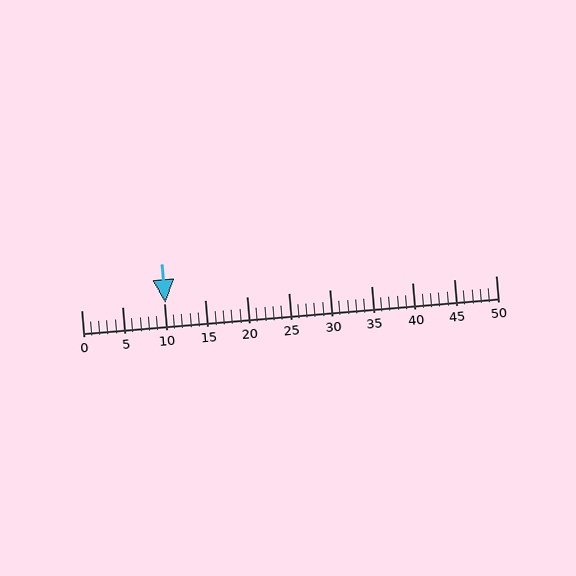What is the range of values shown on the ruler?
The ruler shows values from 0 to 50.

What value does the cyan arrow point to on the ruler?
The cyan arrow points to approximately 10.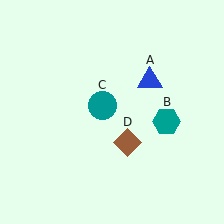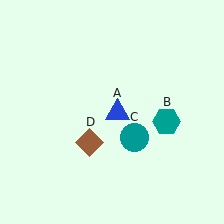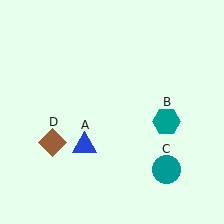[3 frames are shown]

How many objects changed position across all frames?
3 objects changed position: blue triangle (object A), teal circle (object C), brown diamond (object D).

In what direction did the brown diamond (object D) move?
The brown diamond (object D) moved left.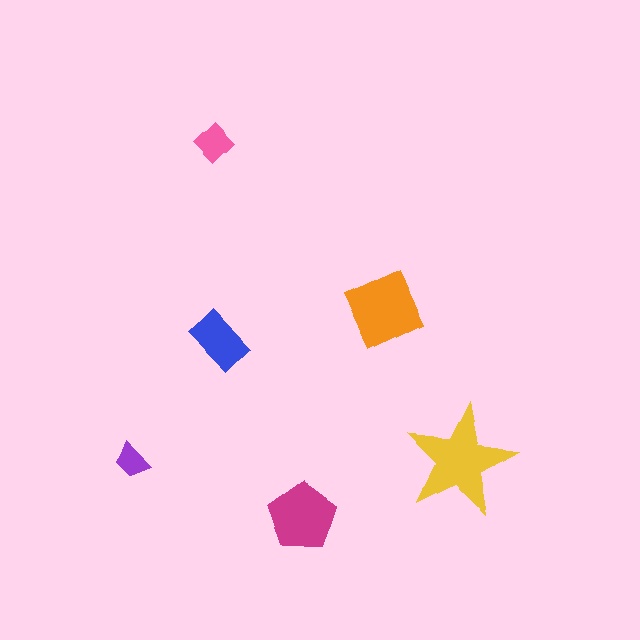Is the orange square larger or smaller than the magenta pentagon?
Larger.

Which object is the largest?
The yellow star.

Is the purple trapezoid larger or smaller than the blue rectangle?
Smaller.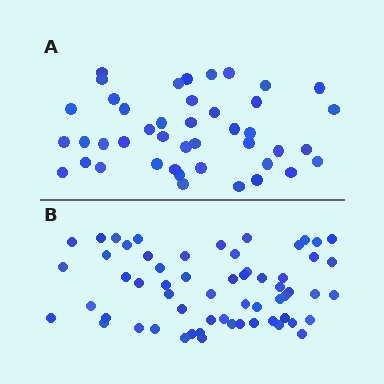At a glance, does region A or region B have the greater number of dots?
Region B (the bottom region) has more dots.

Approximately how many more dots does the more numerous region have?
Region B has approximately 15 more dots than region A.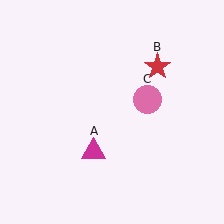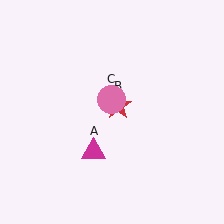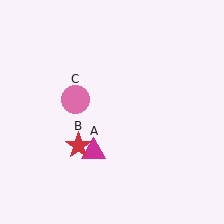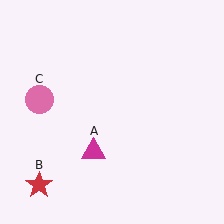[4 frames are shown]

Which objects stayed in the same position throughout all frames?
Magenta triangle (object A) remained stationary.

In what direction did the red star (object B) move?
The red star (object B) moved down and to the left.